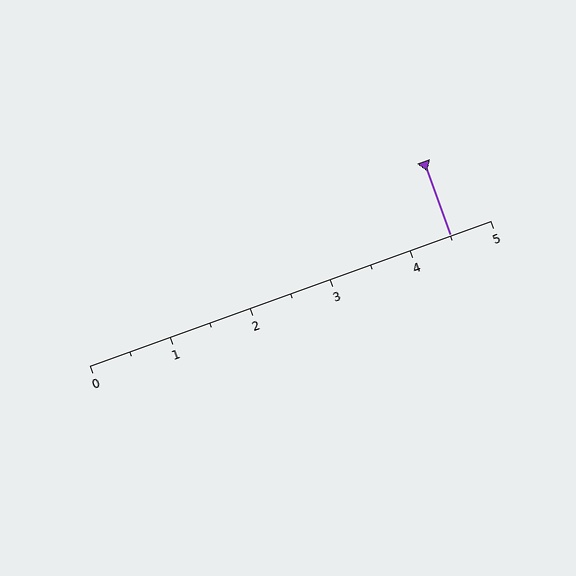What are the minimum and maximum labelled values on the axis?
The axis runs from 0 to 5.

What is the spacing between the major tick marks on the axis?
The major ticks are spaced 1 apart.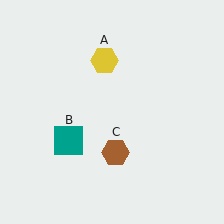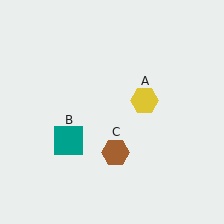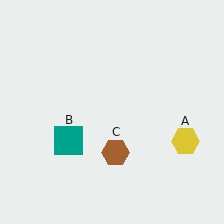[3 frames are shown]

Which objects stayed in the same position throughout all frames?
Teal square (object B) and brown hexagon (object C) remained stationary.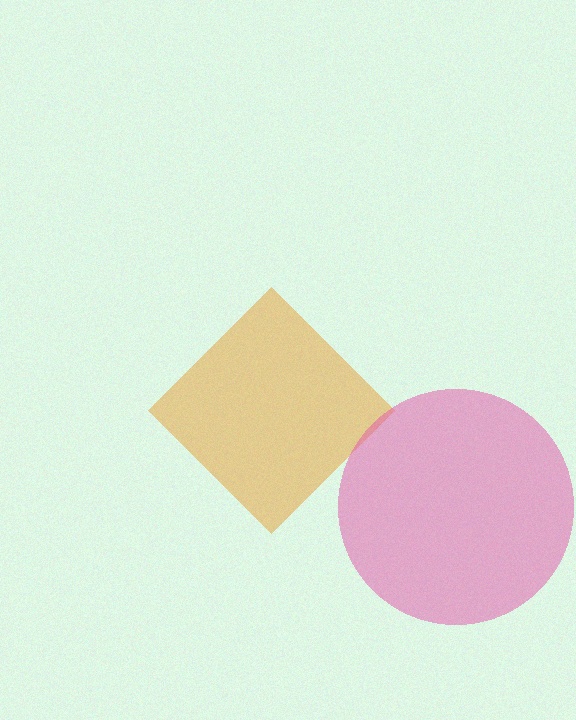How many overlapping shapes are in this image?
There are 2 overlapping shapes in the image.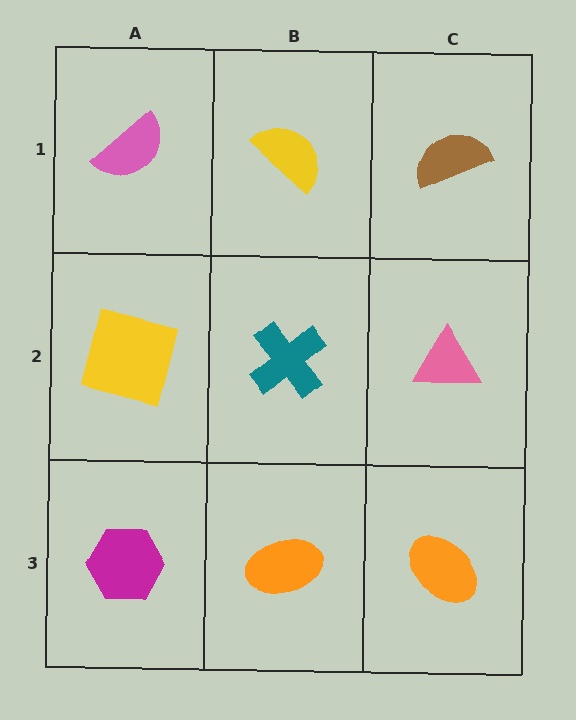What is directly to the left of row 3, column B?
A magenta hexagon.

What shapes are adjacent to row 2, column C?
A brown semicircle (row 1, column C), an orange ellipse (row 3, column C), a teal cross (row 2, column B).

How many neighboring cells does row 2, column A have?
3.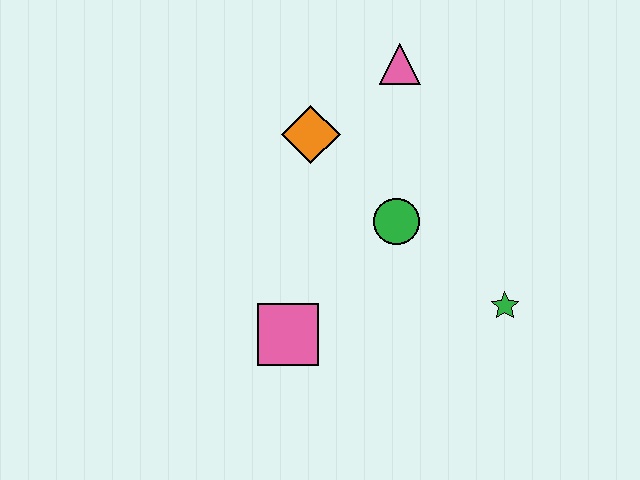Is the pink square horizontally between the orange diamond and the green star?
No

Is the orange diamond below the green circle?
No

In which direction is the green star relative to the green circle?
The green star is to the right of the green circle.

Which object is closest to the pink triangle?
The orange diamond is closest to the pink triangle.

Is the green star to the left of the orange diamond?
No